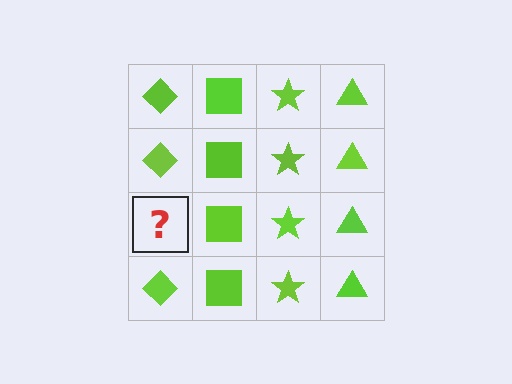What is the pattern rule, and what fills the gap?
The rule is that each column has a consistent shape. The gap should be filled with a lime diamond.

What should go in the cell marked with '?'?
The missing cell should contain a lime diamond.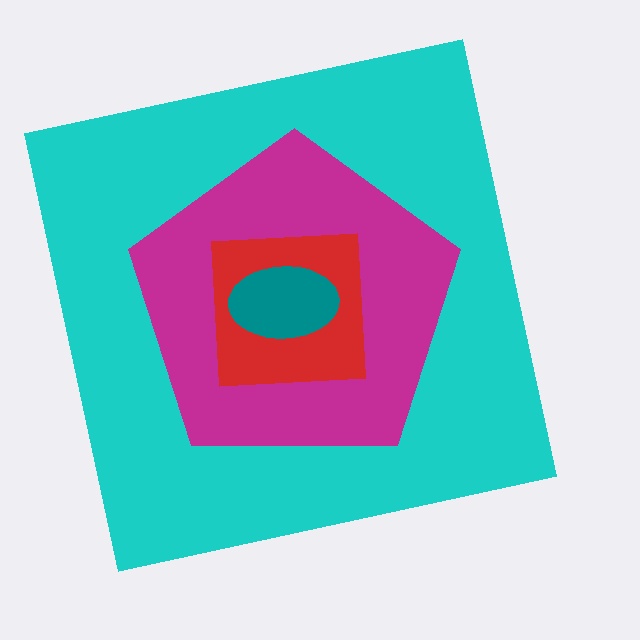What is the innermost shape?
The teal ellipse.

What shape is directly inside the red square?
The teal ellipse.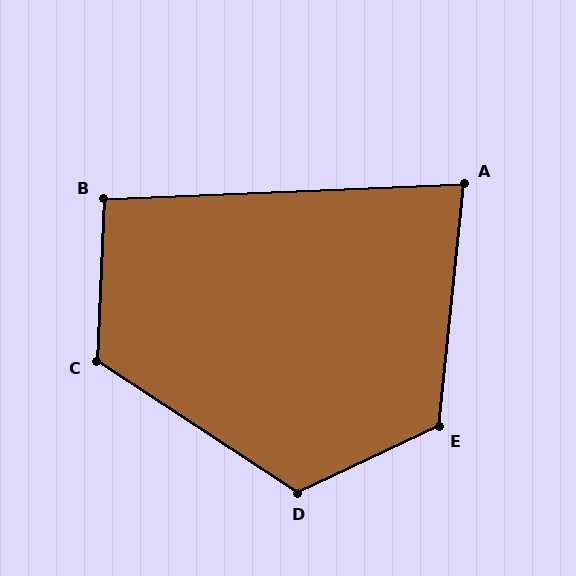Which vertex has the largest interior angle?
D, at approximately 122 degrees.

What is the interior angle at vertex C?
Approximately 121 degrees (obtuse).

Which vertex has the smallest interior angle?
A, at approximately 82 degrees.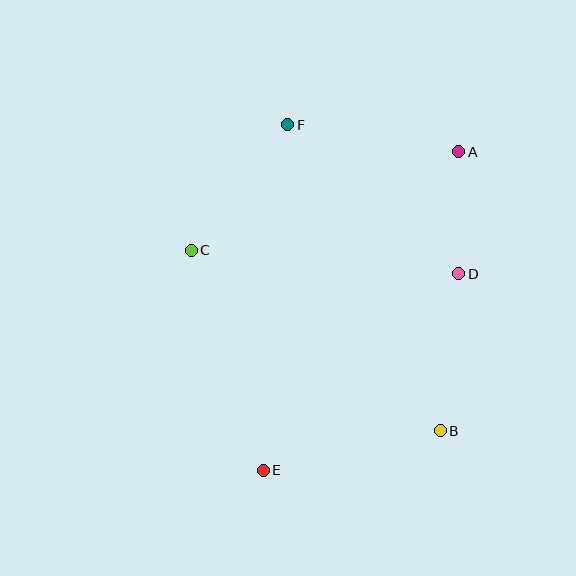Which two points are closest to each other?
Points A and D are closest to each other.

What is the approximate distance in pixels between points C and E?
The distance between C and E is approximately 231 pixels.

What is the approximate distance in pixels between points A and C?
The distance between A and C is approximately 285 pixels.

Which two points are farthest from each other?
Points A and E are farthest from each other.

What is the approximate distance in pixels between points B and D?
The distance between B and D is approximately 158 pixels.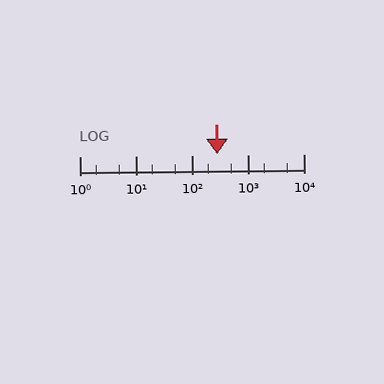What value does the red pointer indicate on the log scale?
The pointer indicates approximately 280.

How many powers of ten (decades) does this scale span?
The scale spans 4 decades, from 1 to 10000.